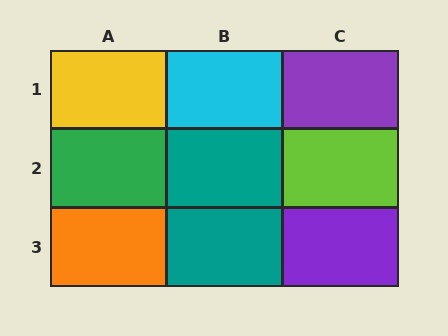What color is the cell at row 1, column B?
Cyan.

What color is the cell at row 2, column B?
Teal.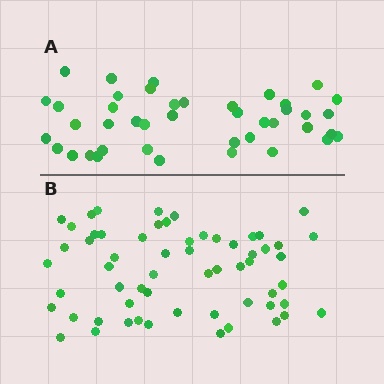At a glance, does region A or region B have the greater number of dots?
Region B (the bottom region) has more dots.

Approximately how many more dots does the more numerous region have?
Region B has approximately 20 more dots than region A.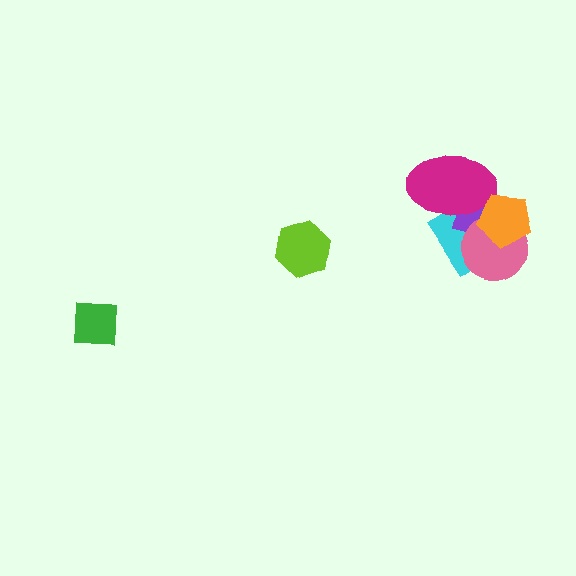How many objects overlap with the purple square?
4 objects overlap with the purple square.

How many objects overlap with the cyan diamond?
4 objects overlap with the cyan diamond.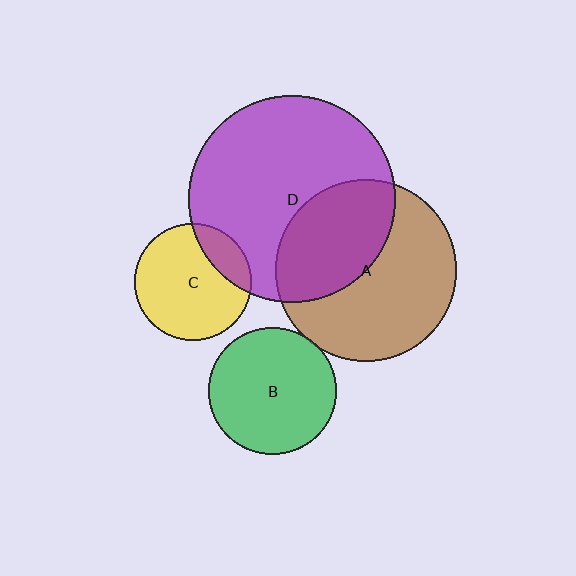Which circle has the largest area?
Circle D (purple).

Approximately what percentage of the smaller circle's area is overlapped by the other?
Approximately 20%.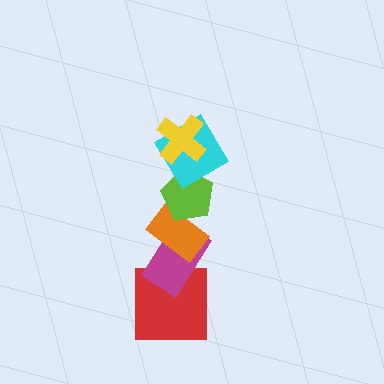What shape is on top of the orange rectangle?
The lime pentagon is on top of the orange rectangle.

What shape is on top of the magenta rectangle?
The orange rectangle is on top of the magenta rectangle.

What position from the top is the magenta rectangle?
The magenta rectangle is 5th from the top.